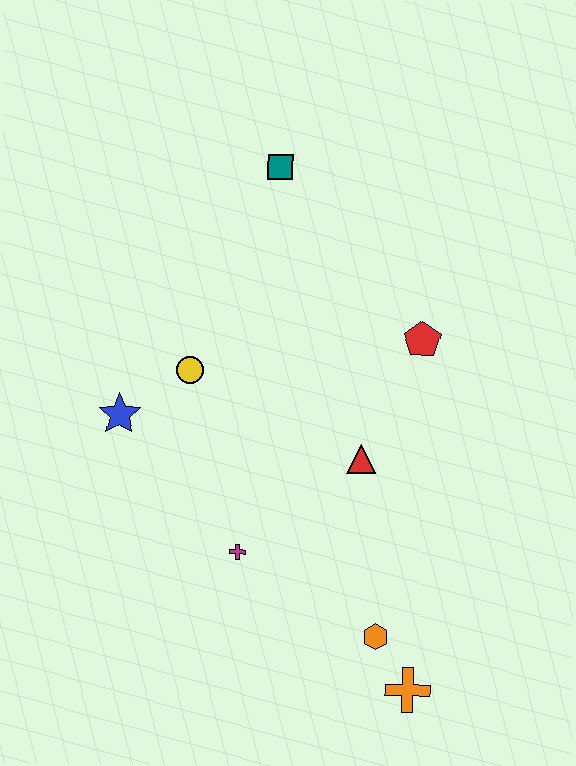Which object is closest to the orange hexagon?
The orange cross is closest to the orange hexagon.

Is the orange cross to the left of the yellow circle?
No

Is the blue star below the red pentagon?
Yes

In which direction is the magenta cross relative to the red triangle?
The magenta cross is to the left of the red triangle.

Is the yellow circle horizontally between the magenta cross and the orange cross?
No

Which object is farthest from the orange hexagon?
The teal square is farthest from the orange hexagon.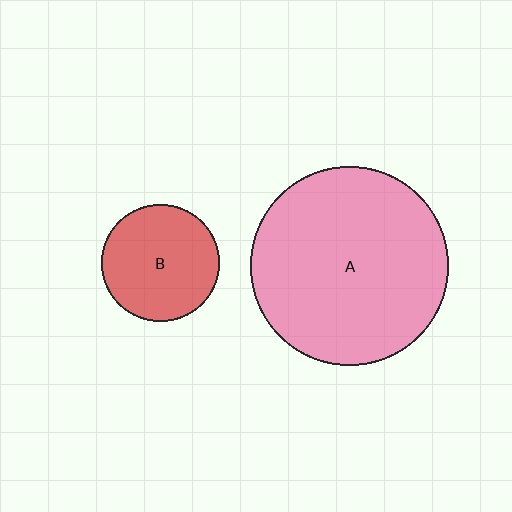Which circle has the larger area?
Circle A (pink).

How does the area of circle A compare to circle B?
Approximately 2.8 times.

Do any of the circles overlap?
No, none of the circles overlap.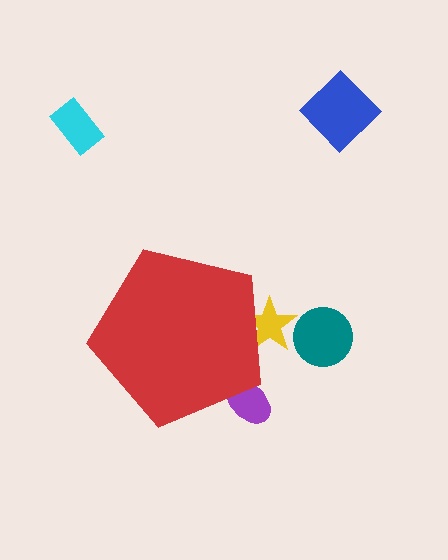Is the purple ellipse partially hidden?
Yes, the purple ellipse is partially hidden behind the red pentagon.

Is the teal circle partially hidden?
No, the teal circle is fully visible.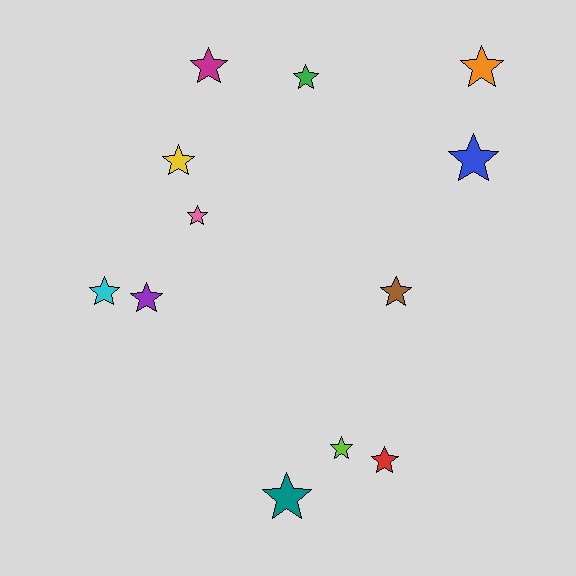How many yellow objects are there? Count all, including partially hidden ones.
There is 1 yellow object.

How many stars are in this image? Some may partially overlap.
There are 12 stars.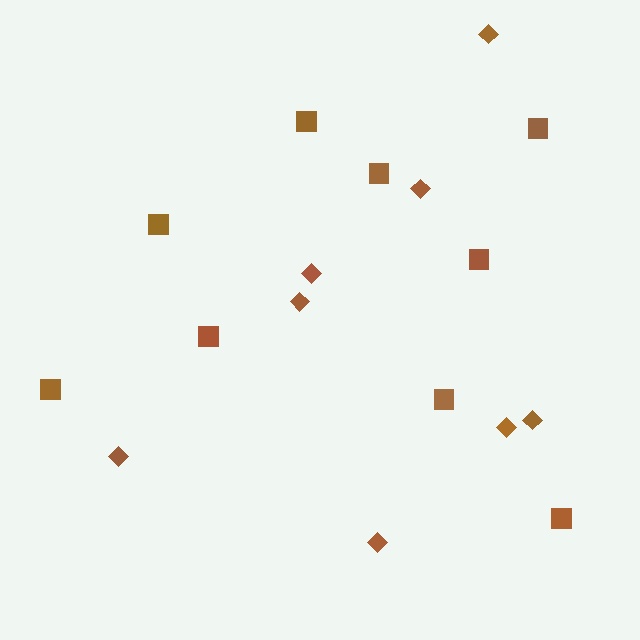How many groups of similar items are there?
There are 2 groups: one group of squares (9) and one group of diamonds (8).